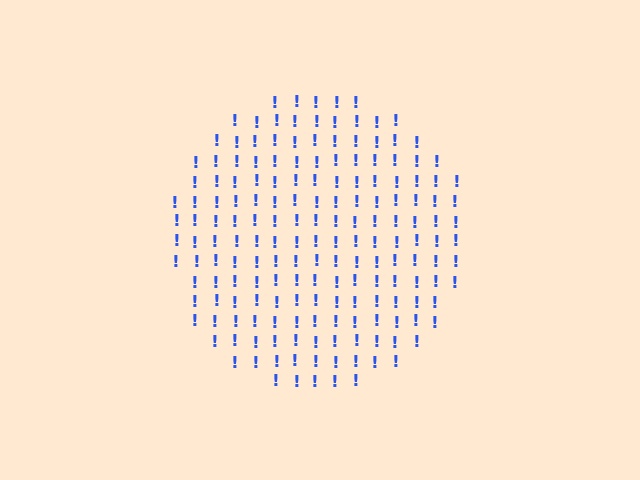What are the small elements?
The small elements are exclamation marks.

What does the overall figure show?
The overall figure shows a circle.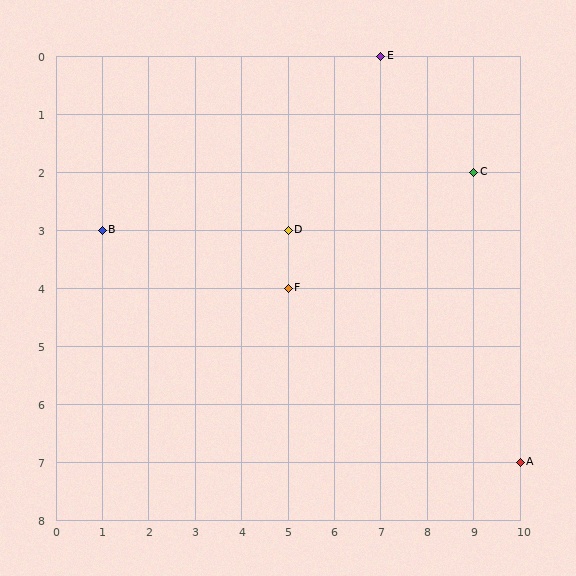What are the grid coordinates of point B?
Point B is at grid coordinates (1, 3).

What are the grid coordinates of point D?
Point D is at grid coordinates (5, 3).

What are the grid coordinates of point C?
Point C is at grid coordinates (9, 2).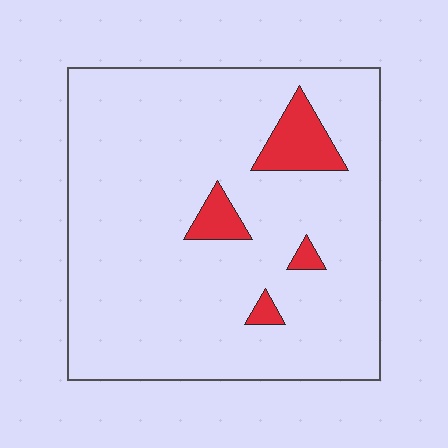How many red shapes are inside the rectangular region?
4.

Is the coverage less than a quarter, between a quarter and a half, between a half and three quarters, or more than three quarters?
Less than a quarter.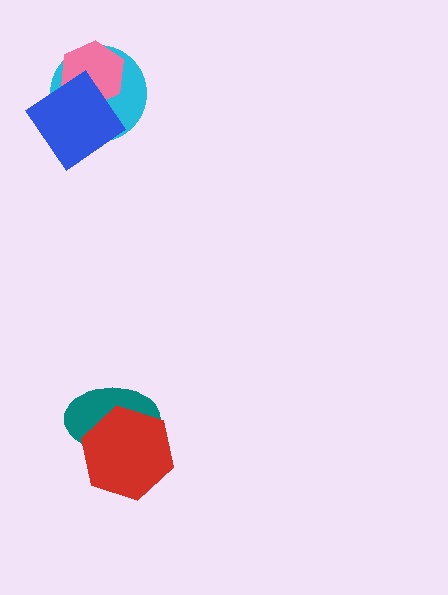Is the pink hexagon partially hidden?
Yes, it is partially covered by another shape.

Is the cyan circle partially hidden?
Yes, it is partially covered by another shape.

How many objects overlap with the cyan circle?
2 objects overlap with the cyan circle.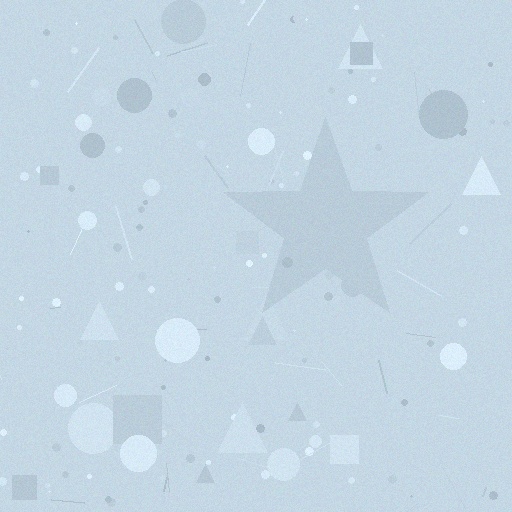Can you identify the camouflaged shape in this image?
The camouflaged shape is a star.